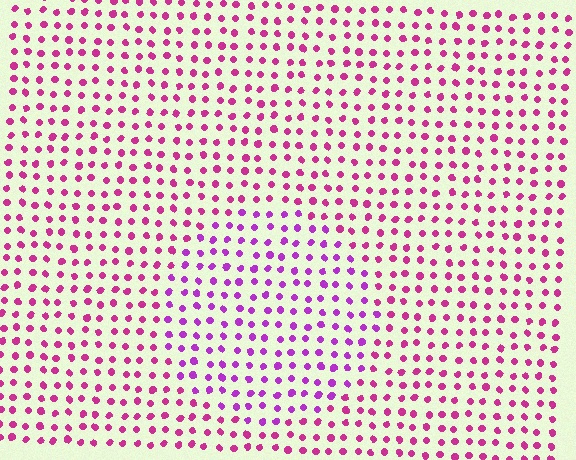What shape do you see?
I see a circle.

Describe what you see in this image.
The image is filled with small magenta elements in a uniform arrangement. A circle-shaped region is visible where the elements are tinted to a slightly different hue, forming a subtle color boundary.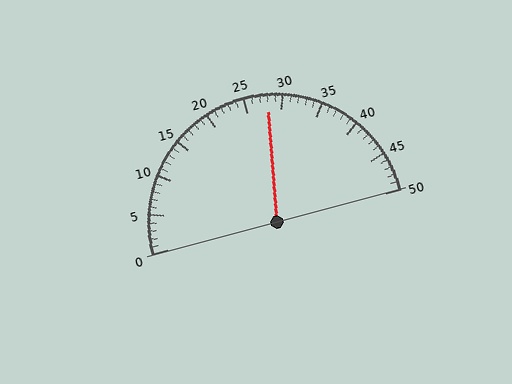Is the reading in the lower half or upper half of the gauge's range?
The reading is in the upper half of the range (0 to 50).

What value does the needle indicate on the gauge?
The needle indicates approximately 28.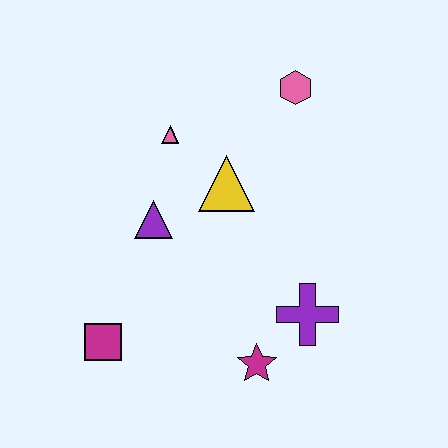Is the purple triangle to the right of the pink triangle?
No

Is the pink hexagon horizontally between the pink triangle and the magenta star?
No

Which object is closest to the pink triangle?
The yellow triangle is closest to the pink triangle.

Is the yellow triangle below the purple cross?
No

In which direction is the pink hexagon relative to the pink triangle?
The pink hexagon is to the right of the pink triangle.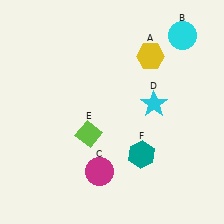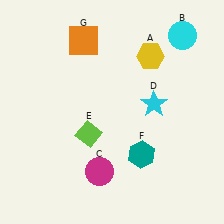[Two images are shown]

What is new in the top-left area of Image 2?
An orange square (G) was added in the top-left area of Image 2.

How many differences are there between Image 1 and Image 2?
There is 1 difference between the two images.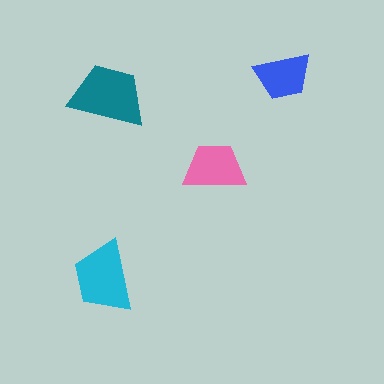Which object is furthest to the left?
The cyan trapezoid is leftmost.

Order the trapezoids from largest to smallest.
the teal one, the cyan one, the pink one, the blue one.